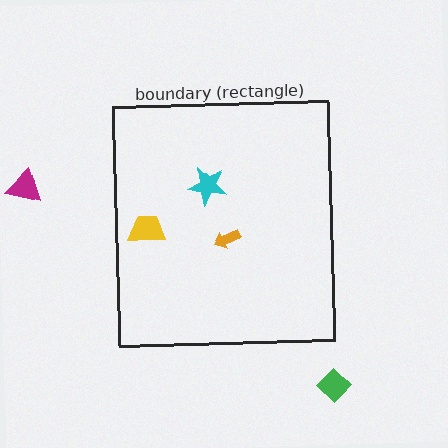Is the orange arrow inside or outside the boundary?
Inside.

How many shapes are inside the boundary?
3 inside, 2 outside.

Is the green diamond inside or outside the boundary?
Outside.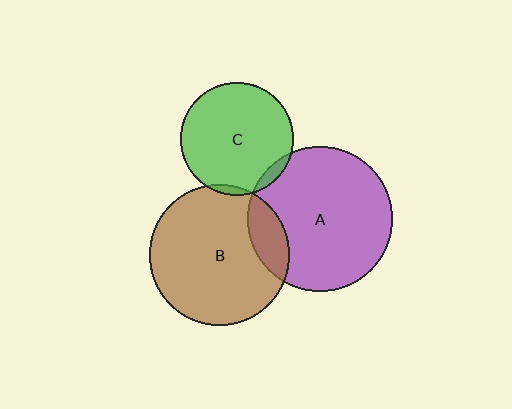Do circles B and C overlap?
Yes.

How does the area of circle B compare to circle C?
Approximately 1.5 times.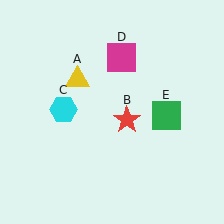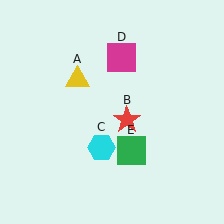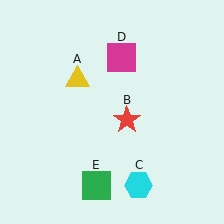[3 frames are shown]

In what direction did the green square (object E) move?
The green square (object E) moved down and to the left.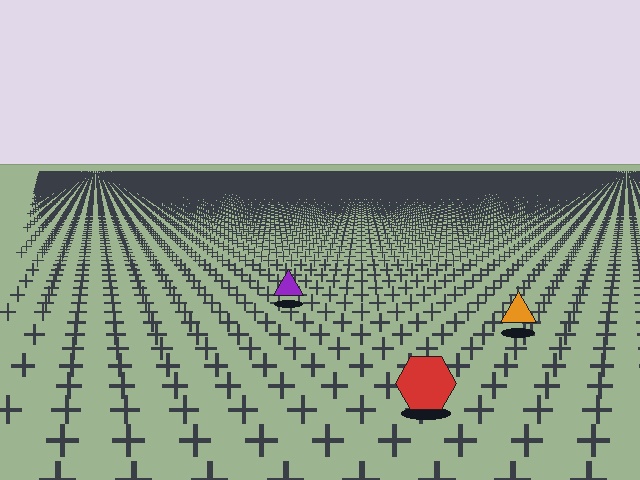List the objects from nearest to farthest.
From nearest to farthest: the red hexagon, the orange triangle, the purple triangle.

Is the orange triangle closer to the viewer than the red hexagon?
No. The red hexagon is closer — you can tell from the texture gradient: the ground texture is coarser near it.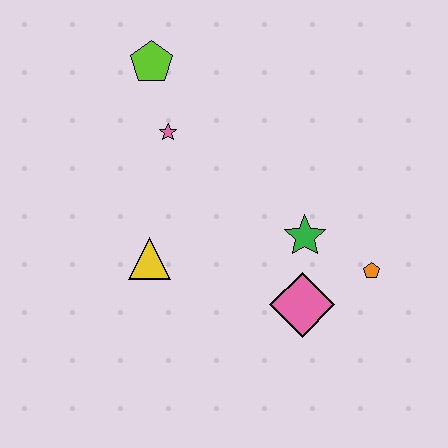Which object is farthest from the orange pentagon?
The lime pentagon is farthest from the orange pentagon.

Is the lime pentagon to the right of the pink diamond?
No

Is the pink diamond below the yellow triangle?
Yes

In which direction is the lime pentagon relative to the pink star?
The lime pentagon is above the pink star.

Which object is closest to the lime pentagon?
The pink star is closest to the lime pentagon.